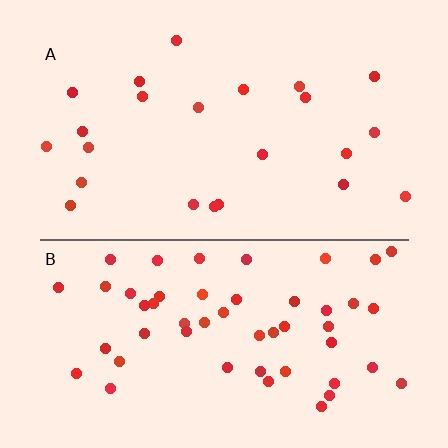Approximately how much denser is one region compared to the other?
Approximately 2.3× — region B over region A.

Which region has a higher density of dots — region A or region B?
B (the bottom).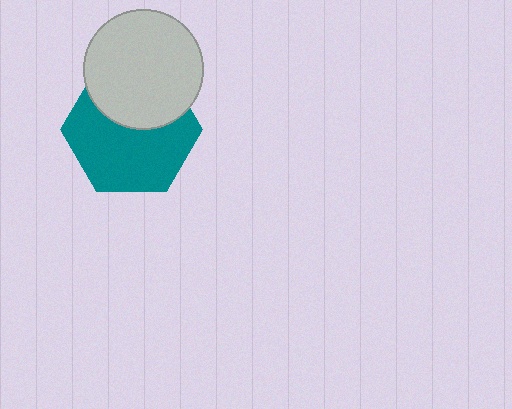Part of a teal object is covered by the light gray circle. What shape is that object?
It is a hexagon.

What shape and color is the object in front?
The object in front is a light gray circle.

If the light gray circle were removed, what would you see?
You would see the complete teal hexagon.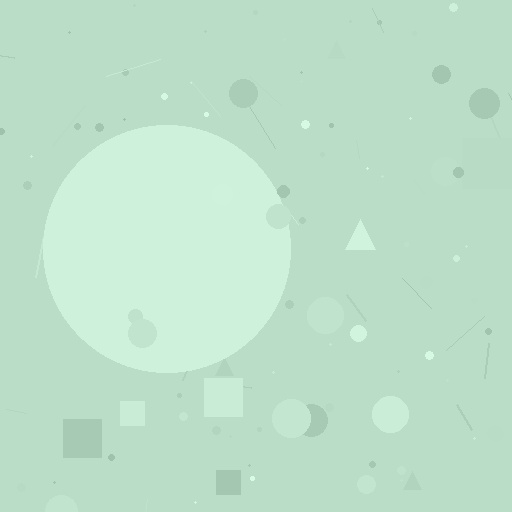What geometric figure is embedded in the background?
A circle is embedded in the background.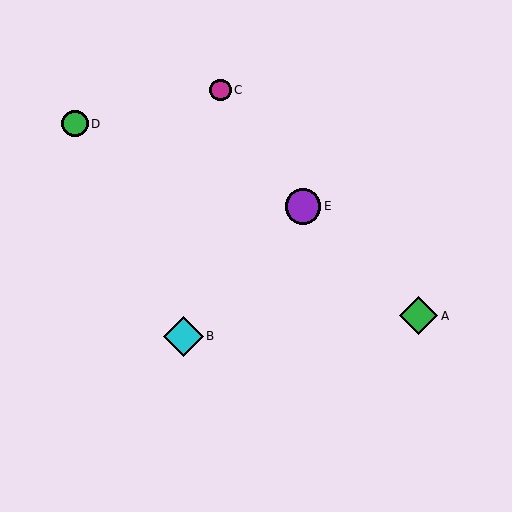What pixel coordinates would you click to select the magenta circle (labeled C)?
Click at (221, 90) to select the magenta circle C.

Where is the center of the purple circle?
The center of the purple circle is at (303, 206).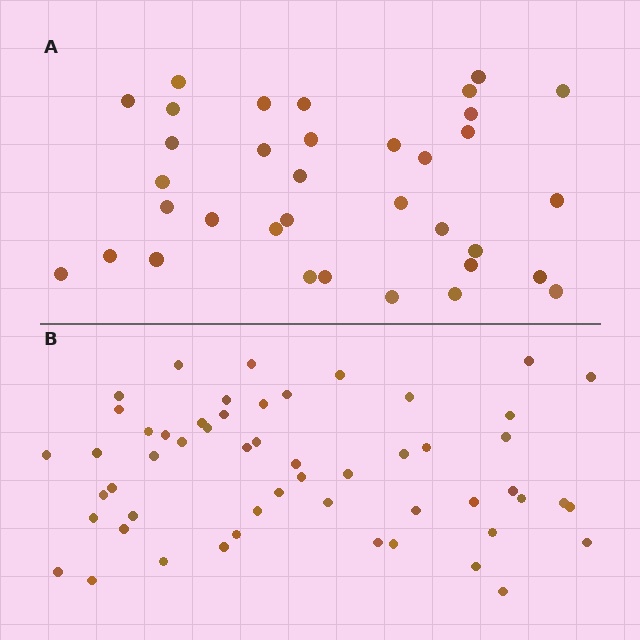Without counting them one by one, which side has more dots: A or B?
Region B (the bottom region) has more dots.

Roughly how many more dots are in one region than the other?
Region B has approximately 20 more dots than region A.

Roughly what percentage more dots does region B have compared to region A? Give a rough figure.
About 55% more.